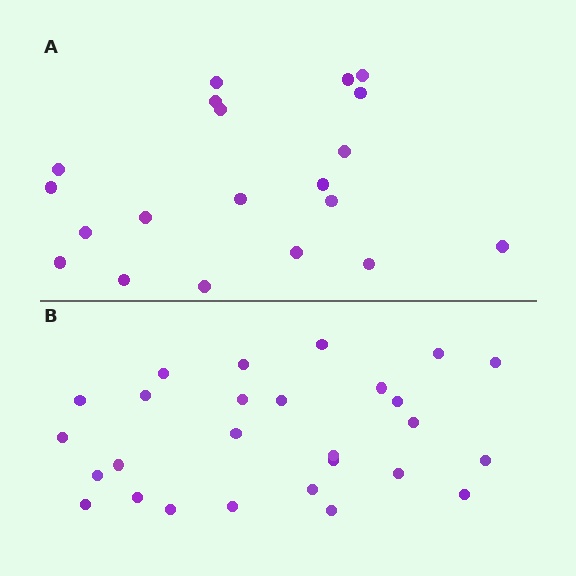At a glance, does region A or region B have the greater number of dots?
Region B (the bottom region) has more dots.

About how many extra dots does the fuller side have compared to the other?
Region B has roughly 8 or so more dots than region A.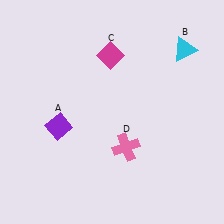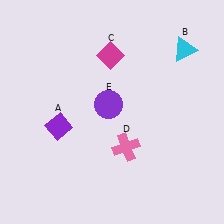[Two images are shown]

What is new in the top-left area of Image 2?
A purple circle (E) was added in the top-left area of Image 2.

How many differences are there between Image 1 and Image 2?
There is 1 difference between the two images.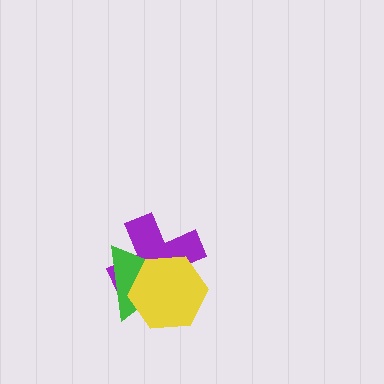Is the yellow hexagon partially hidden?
No, no other shape covers it.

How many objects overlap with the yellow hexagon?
2 objects overlap with the yellow hexagon.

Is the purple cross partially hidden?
Yes, it is partially covered by another shape.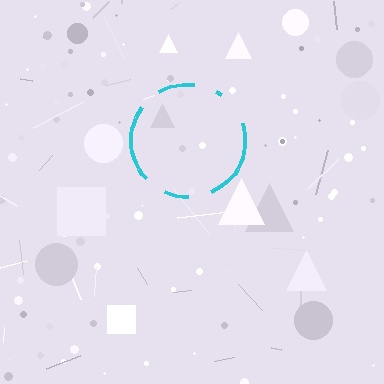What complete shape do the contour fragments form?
The contour fragments form a circle.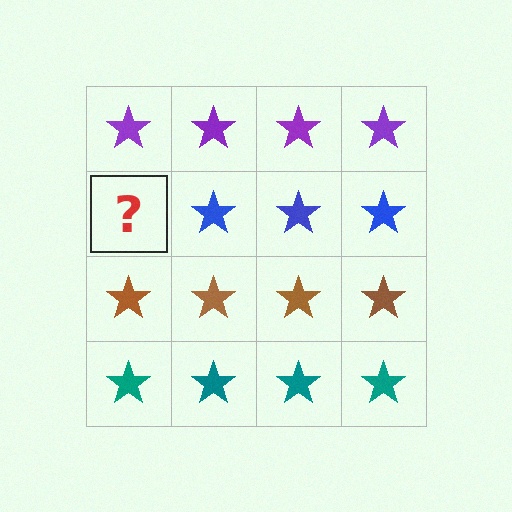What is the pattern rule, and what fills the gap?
The rule is that each row has a consistent color. The gap should be filled with a blue star.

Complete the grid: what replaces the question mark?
The question mark should be replaced with a blue star.